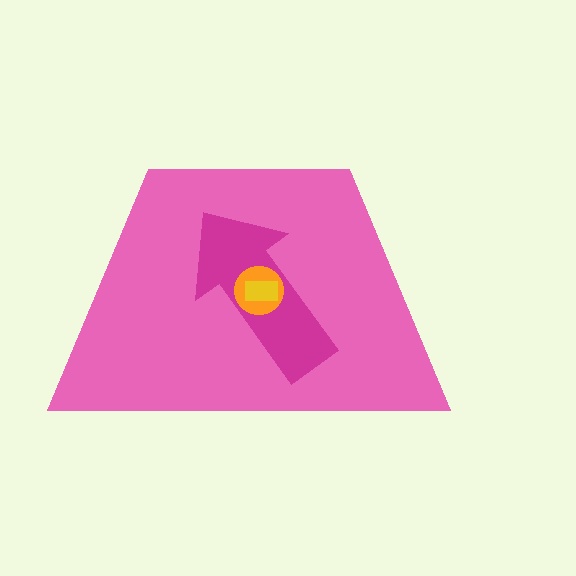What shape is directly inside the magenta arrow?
The orange circle.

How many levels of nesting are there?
4.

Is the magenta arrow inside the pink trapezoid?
Yes.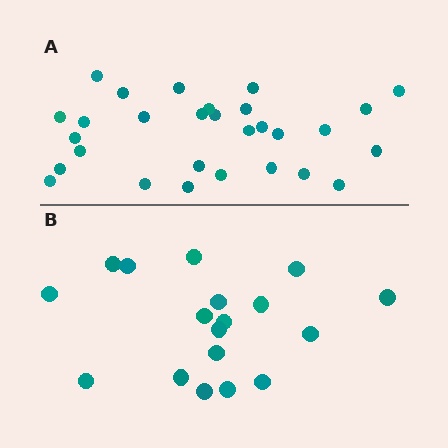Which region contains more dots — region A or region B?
Region A (the top region) has more dots.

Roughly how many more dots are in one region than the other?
Region A has roughly 12 or so more dots than region B.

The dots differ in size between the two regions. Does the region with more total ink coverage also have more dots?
No. Region B has more total ink coverage because its dots are larger, but region A actually contains more individual dots. Total area can be misleading — the number of items is what matters here.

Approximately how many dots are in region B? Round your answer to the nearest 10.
About 20 dots. (The exact count is 18, which rounds to 20.)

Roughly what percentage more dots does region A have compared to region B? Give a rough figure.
About 60% more.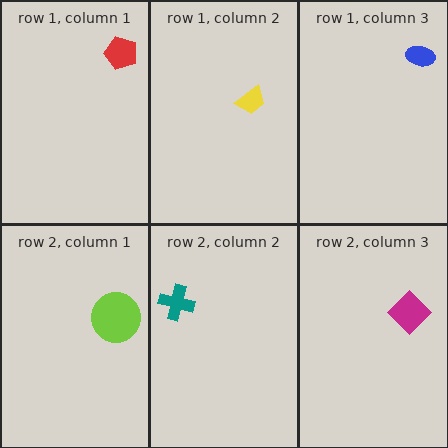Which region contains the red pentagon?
The row 1, column 1 region.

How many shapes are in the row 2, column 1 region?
1.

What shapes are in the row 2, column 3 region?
The magenta diamond.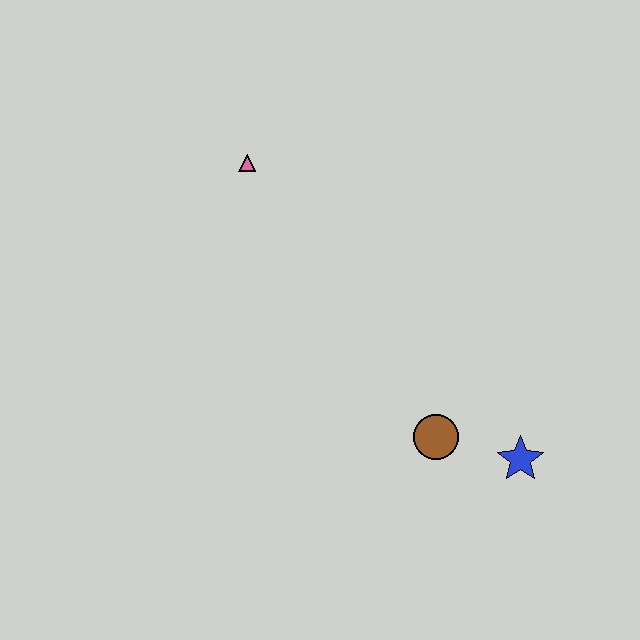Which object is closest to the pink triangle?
The brown circle is closest to the pink triangle.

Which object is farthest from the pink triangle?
The blue star is farthest from the pink triangle.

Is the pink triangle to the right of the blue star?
No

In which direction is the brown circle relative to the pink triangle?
The brown circle is below the pink triangle.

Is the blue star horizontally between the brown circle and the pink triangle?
No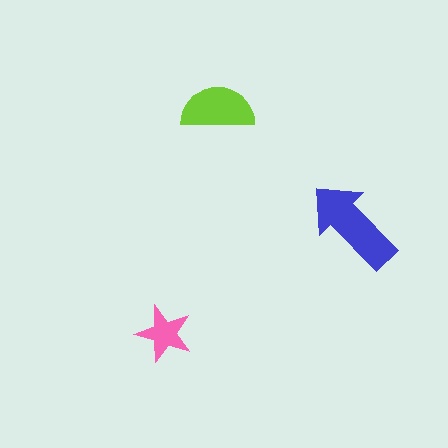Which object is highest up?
The lime semicircle is topmost.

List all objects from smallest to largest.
The pink star, the lime semicircle, the blue arrow.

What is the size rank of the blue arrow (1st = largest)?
1st.